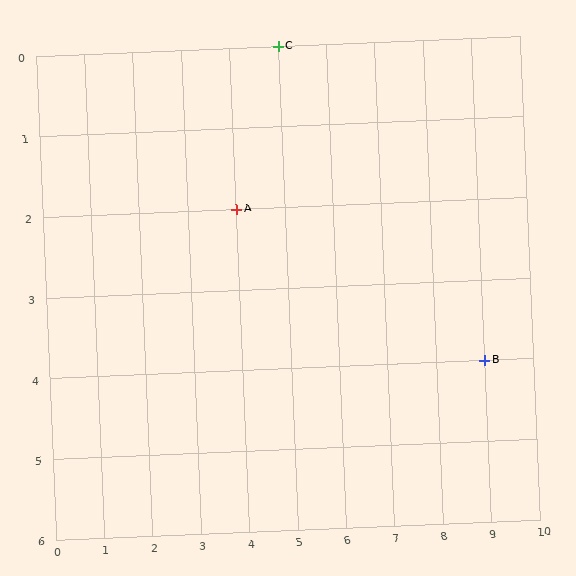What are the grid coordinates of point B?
Point B is at grid coordinates (9, 4).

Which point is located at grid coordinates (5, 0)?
Point C is at (5, 0).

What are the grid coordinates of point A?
Point A is at grid coordinates (4, 2).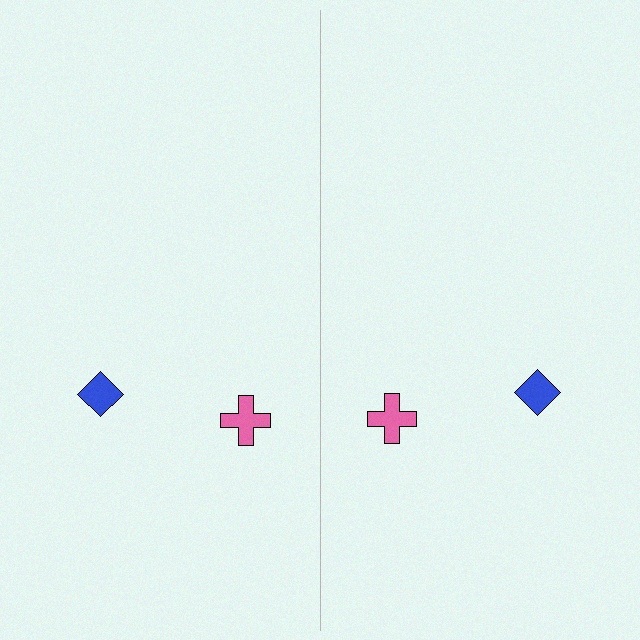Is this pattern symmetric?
Yes, this pattern has bilateral (reflection) symmetry.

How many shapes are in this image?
There are 4 shapes in this image.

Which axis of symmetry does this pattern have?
The pattern has a vertical axis of symmetry running through the center of the image.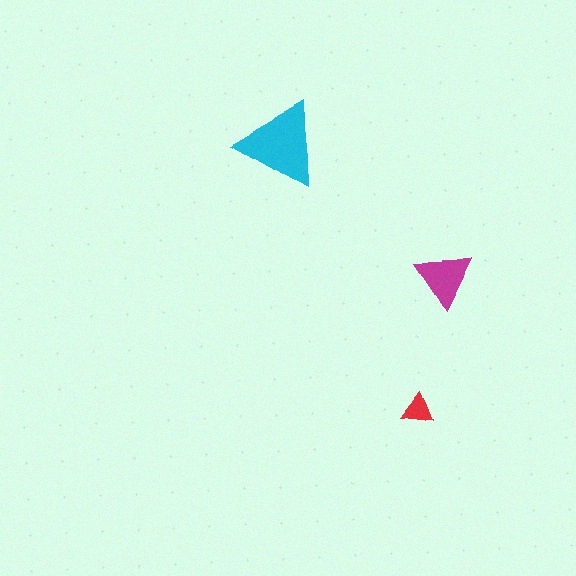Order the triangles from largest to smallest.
the cyan one, the magenta one, the red one.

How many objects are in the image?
There are 3 objects in the image.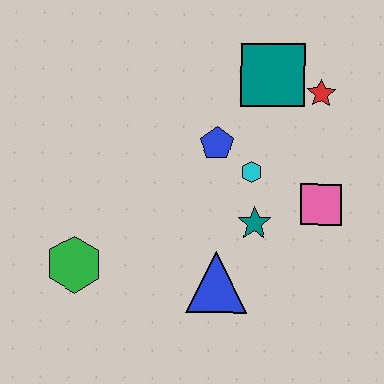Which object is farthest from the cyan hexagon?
The green hexagon is farthest from the cyan hexagon.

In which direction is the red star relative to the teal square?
The red star is to the right of the teal square.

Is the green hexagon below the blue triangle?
No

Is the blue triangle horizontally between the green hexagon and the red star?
Yes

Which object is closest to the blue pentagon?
The cyan hexagon is closest to the blue pentagon.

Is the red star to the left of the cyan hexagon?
No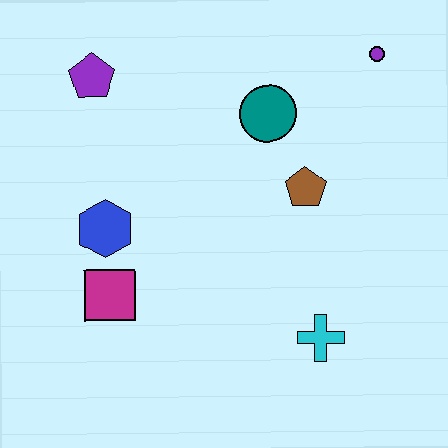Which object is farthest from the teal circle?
The magenta square is farthest from the teal circle.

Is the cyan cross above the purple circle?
No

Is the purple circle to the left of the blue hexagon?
No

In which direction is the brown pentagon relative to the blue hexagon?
The brown pentagon is to the right of the blue hexagon.